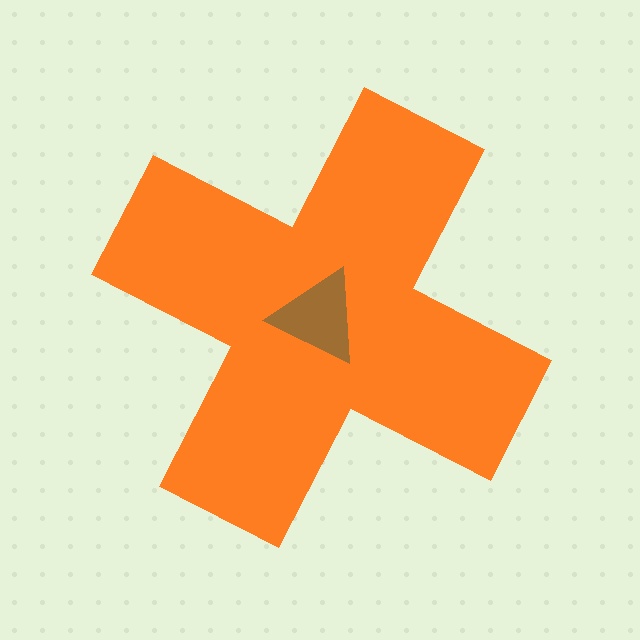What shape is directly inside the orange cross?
The brown triangle.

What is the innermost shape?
The brown triangle.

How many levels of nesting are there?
2.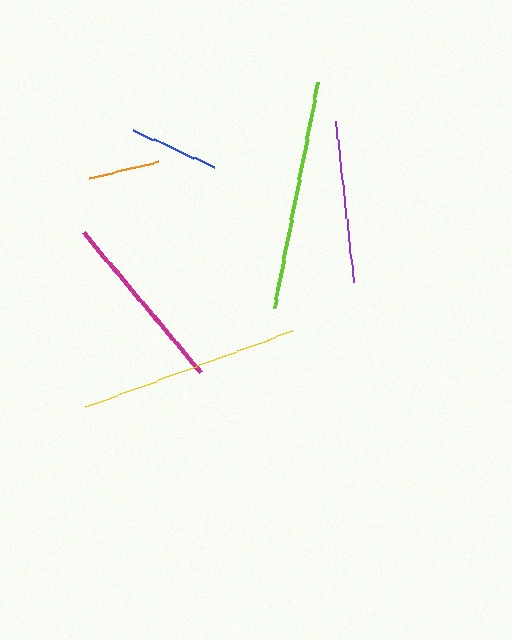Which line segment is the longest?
The lime line is the longest at approximately 229 pixels.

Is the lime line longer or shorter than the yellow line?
The lime line is longer than the yellow line.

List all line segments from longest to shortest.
From longest to shortest: lime, yellow, magenta, purple, blue, orange.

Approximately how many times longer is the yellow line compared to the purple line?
The yellow line is approximately 1.4 times the length of the purple line.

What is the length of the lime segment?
The lime segment is approximately 229 pixels long.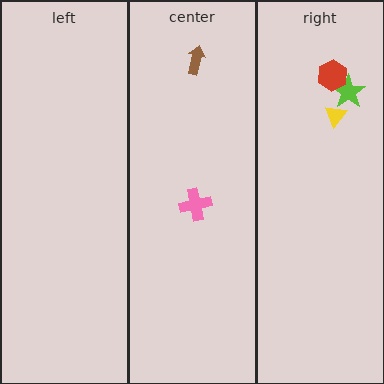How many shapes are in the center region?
2.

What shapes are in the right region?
The yellow triangle, the lime star, the red hexagon.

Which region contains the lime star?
The right region.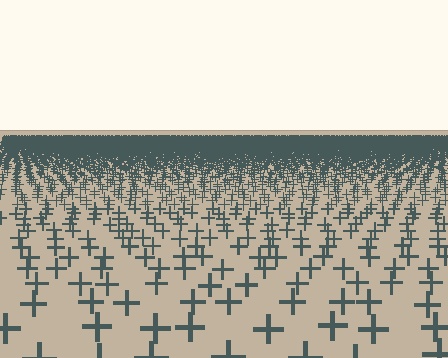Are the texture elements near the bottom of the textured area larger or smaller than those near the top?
Larger. Near the bottom, elements are closer to the viewer and appear at a bigger on-screen size.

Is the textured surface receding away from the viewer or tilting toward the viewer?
The surface is receding away from the viewer. Texture elements get smaller and denser toward the top.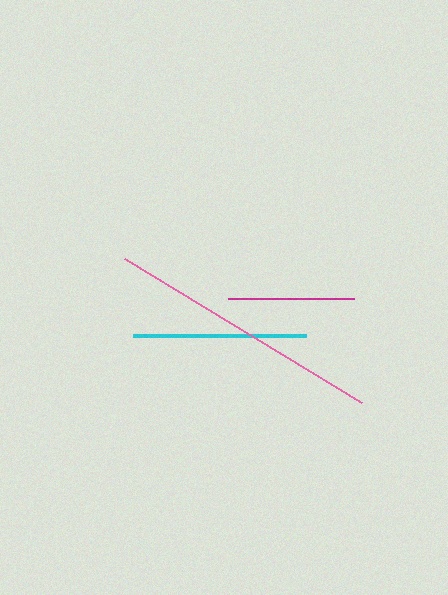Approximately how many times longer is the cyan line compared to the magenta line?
The cyan line is approximately 1.4 times the length of the magenta line.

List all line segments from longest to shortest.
From longest to shortest: pink, cyan, magenta.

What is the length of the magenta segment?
The magenta segment is approximately 126 pixels long.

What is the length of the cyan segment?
The cyan segment is approximately 174 pixels long.